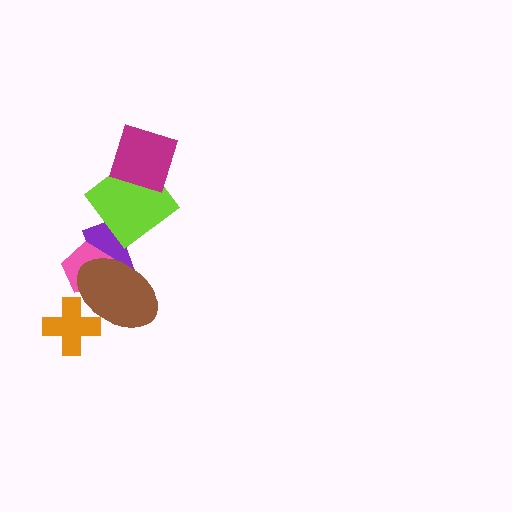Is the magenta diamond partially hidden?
No, no other shape covers it.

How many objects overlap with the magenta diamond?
1 object overlaps with the magenta diamond.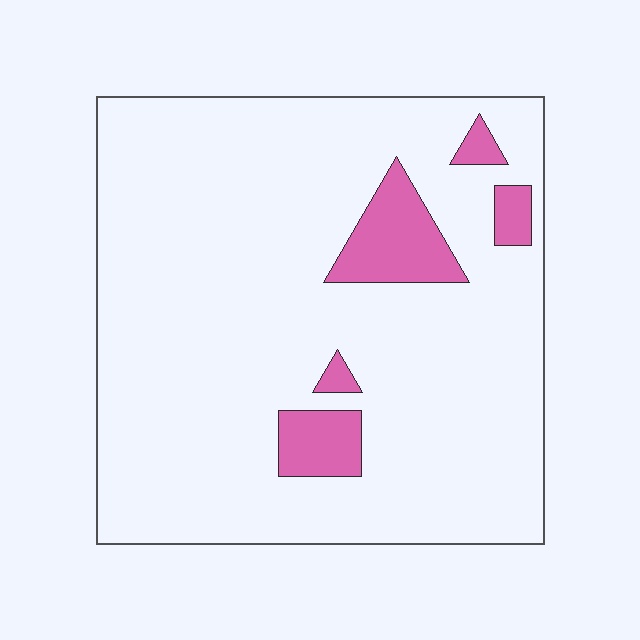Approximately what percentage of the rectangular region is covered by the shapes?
Approximately 10%.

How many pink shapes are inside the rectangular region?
5.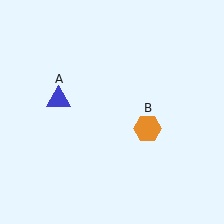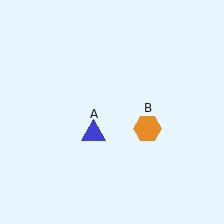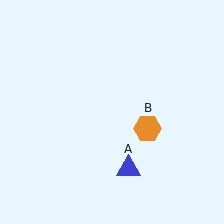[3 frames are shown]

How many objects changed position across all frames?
1 object changed position: blue triangle (object A).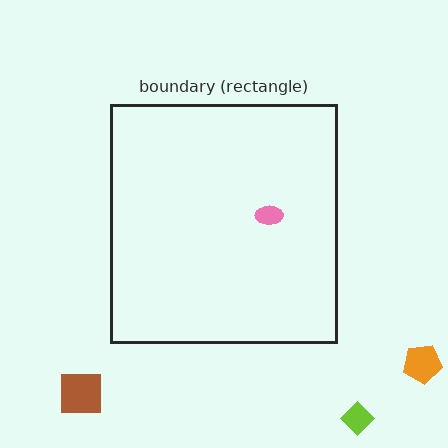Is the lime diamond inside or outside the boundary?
Outside.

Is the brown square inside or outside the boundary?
Outside.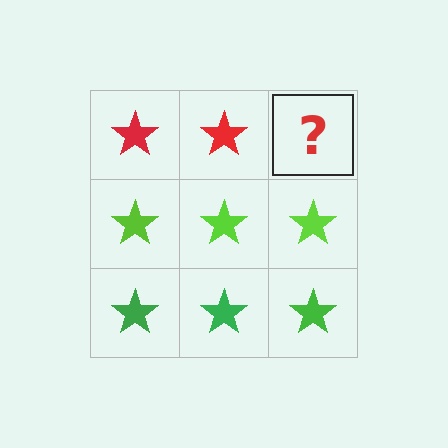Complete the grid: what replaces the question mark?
The question mark should be replaced with a red star.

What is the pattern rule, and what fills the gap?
The rule is that each row has a consistent color. The gap should be filled with a red star.